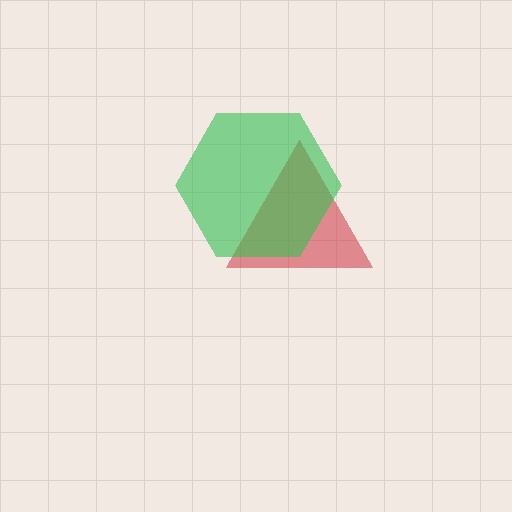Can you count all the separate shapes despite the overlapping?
Yes, there are 2 separate shapes.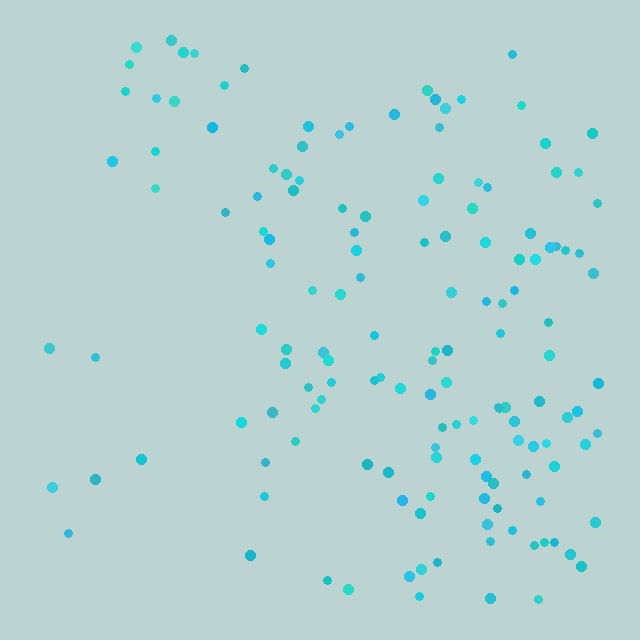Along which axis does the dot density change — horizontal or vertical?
Horizontal.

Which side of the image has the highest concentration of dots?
The right.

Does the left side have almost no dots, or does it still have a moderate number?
Still a moderate number, just noticeably fewer than the right.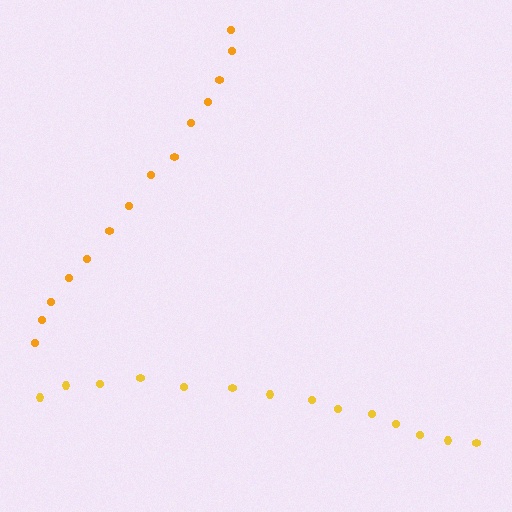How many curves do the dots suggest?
There are 2 distinct paths.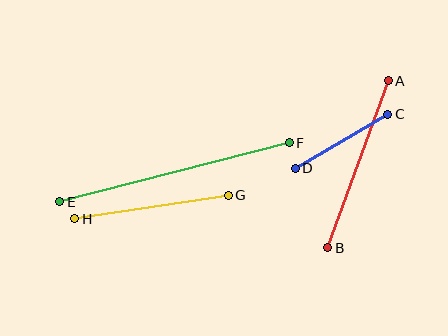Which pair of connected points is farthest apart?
Points E and F are farthest apart.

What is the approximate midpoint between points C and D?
The midpoint is at approximately (342, 141) pixels.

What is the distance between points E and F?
The distance is approximately 237 pixels.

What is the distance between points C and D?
The distance is approximately 107 pixels.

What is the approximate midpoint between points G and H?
The midpoint is at approximately (152, 207) pixels.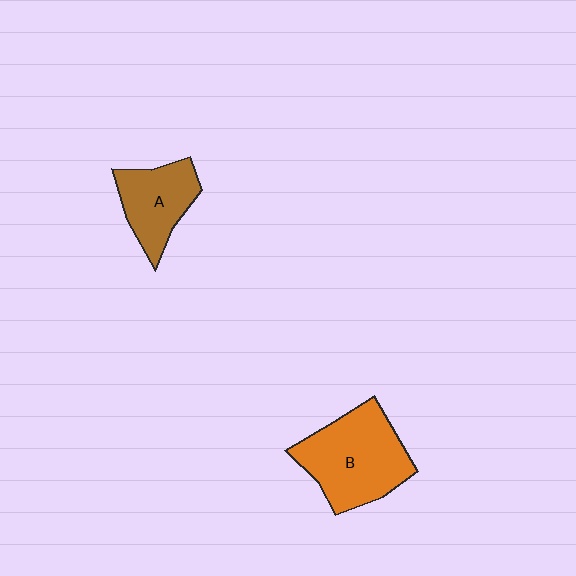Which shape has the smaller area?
Shape A (brown).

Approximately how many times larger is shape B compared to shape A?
Approximately 1.6 times.